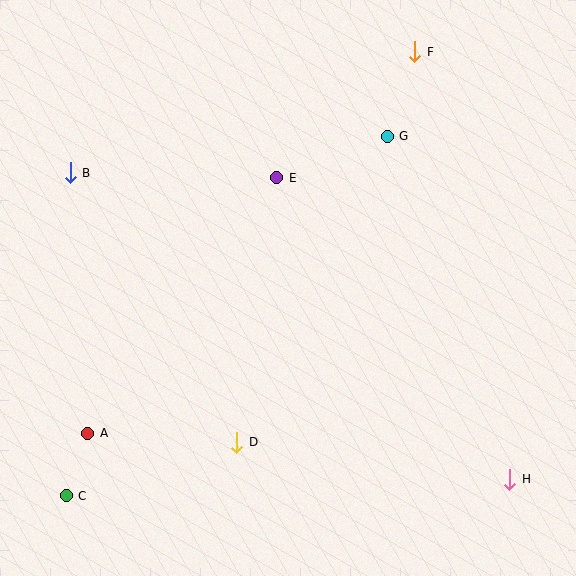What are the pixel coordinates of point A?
Point A is at (88, 433).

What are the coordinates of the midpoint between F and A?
The midpoint between F and A is at (251, 243).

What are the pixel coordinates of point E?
Point E is at (277, 178).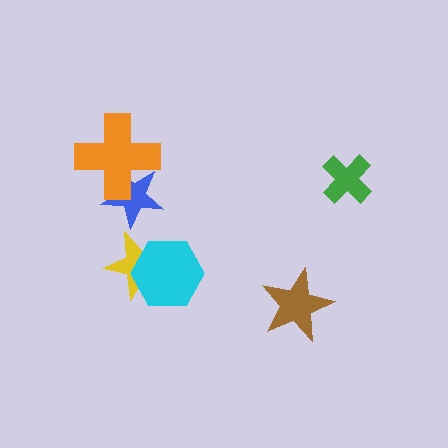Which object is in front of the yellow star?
The cyan hexagon is in front of the yellow star.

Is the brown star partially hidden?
No, no other shape covers it.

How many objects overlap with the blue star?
1 object overlaps with the blue star.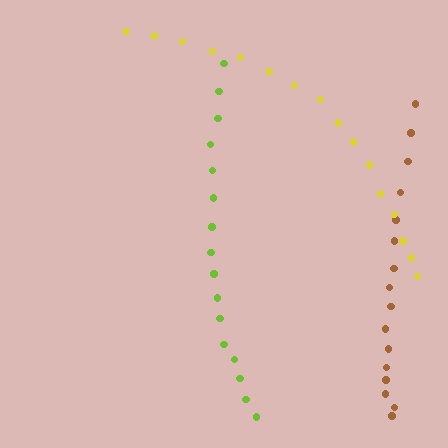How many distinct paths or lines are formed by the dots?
There are 3 distinct paths.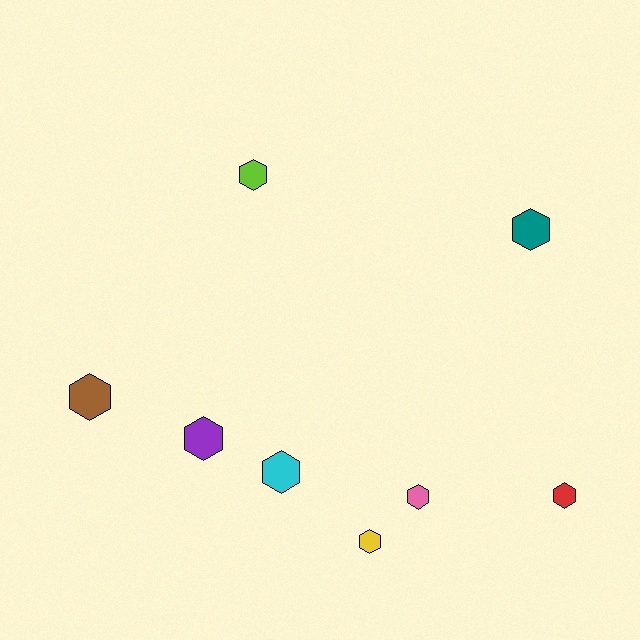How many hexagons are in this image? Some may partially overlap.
There are 8 hexagons.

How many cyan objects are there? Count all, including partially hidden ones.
There is 1 cyan object.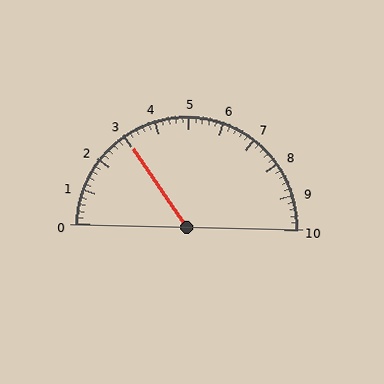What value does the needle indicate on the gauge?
The needle indicates approximately 3.0.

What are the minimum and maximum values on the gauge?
The gauge ranges from 0 to 10.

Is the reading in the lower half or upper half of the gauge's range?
The reading is in the lower half of the range (0 to 10).